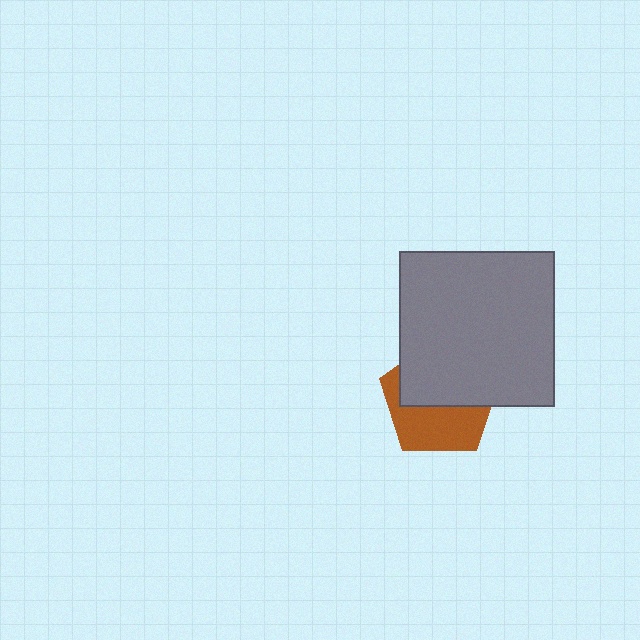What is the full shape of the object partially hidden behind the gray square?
The partially hidden object is a brown pentagon.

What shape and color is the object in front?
The object in front is a gray square.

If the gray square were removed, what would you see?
You would see the complete brown pentagon.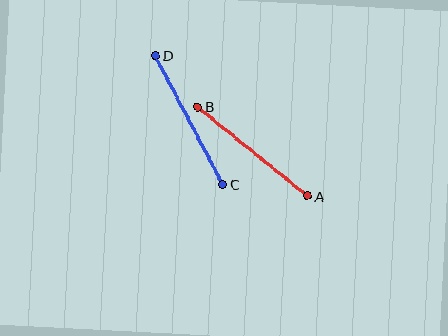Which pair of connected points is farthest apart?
Points C and D are farthest apart.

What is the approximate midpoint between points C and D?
The midpoint is at approximately (189, 120) pixels.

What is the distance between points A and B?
The distance is approximately 141 pixels.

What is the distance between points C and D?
The distance is approximately 145 pixels.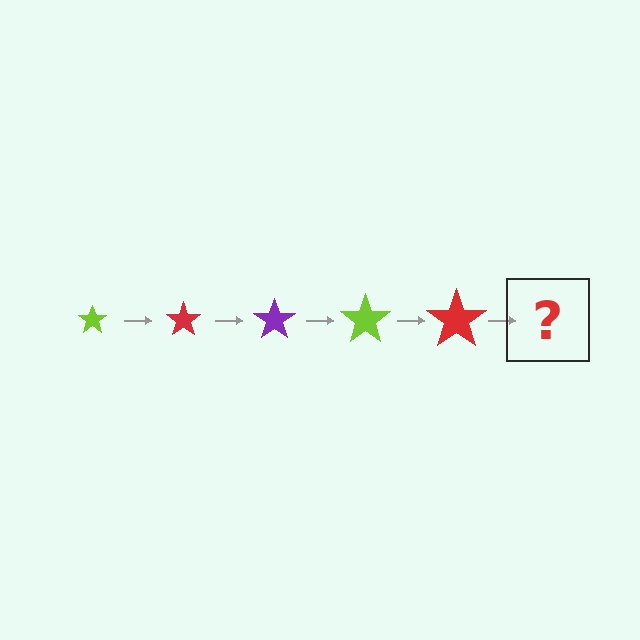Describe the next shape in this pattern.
It should be a purple star, larger than the previous one.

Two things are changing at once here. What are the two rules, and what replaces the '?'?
The two rules are that the star grows larger each step and the color cycles through lime, red, and purple. The '?' should be a purple star, larger than the previous one.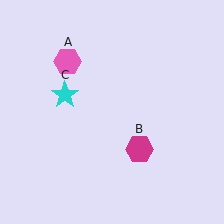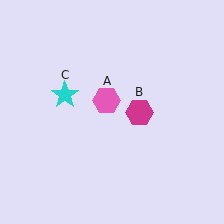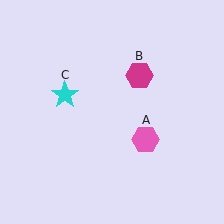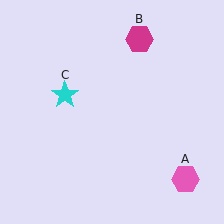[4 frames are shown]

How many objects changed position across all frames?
2 objects changed position: pink hexagon (object A), magenta hexagon (object B).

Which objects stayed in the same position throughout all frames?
Cyan star (object C) remained stationary.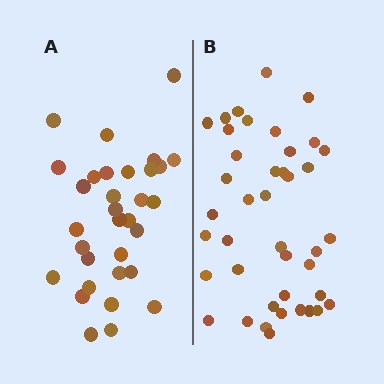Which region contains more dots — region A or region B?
Region B (the right region) has more dots.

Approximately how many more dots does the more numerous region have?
Region B has roughly 8 or so more dots than region A.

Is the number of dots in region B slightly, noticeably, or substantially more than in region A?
Region B has noticeably more, but not dramatically so. The ratio is roughly 1.3 to 1.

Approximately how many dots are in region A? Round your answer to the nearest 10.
About 30 dots. (The exact count is 32, which rounds to 30.)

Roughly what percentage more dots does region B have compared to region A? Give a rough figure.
About 30% more.